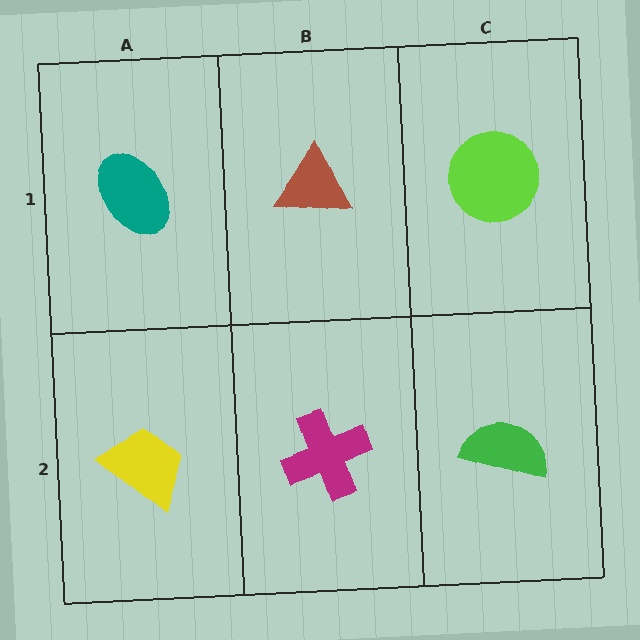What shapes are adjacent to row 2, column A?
A teal ellipse (row 1, column A), a magenta cross (row 2, column B).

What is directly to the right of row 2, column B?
A green semicircle.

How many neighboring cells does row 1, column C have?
2.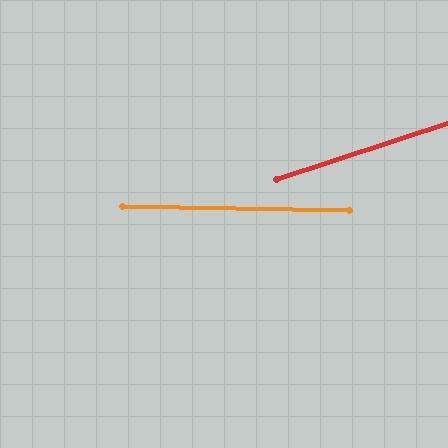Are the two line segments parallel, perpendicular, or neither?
Neither parallel nor perpendicular — they differ by about 19°.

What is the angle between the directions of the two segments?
Approximately 19 degrees.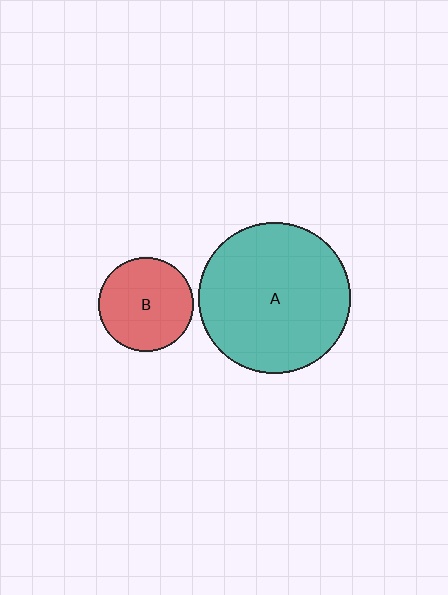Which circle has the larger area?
Circle A (teal).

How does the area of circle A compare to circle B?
Approximately 2.6 times.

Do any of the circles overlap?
No, none of the circles overlap.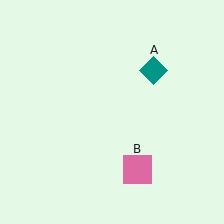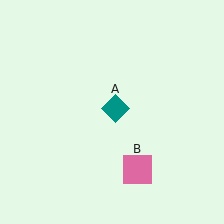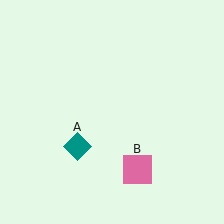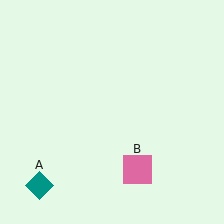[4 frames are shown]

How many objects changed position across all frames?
1 object changed position: teal diamond (object A).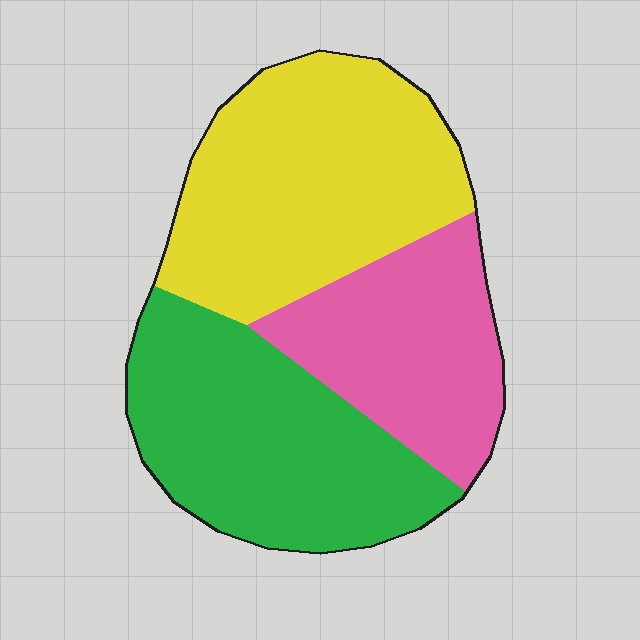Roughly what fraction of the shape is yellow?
Yellow covers 39% of the shape.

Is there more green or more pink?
Green.